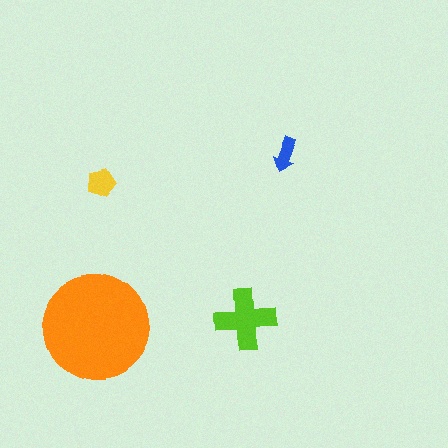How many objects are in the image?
There are 4 objects in the image.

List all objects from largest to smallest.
The orange circle, the lime cross, the yellow pentagon, the blue arrow.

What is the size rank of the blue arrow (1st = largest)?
4th.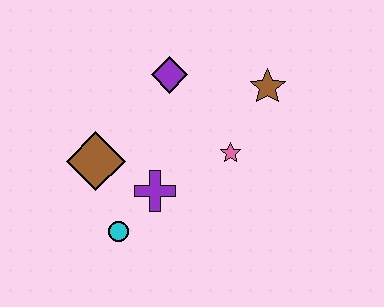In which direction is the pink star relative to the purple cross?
The pink star is to the right of the purple cross.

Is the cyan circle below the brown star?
Yes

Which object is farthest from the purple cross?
The brown star is farthest from the purple cross.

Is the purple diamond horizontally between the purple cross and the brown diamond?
No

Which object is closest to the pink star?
The brown star is closest to the pink star.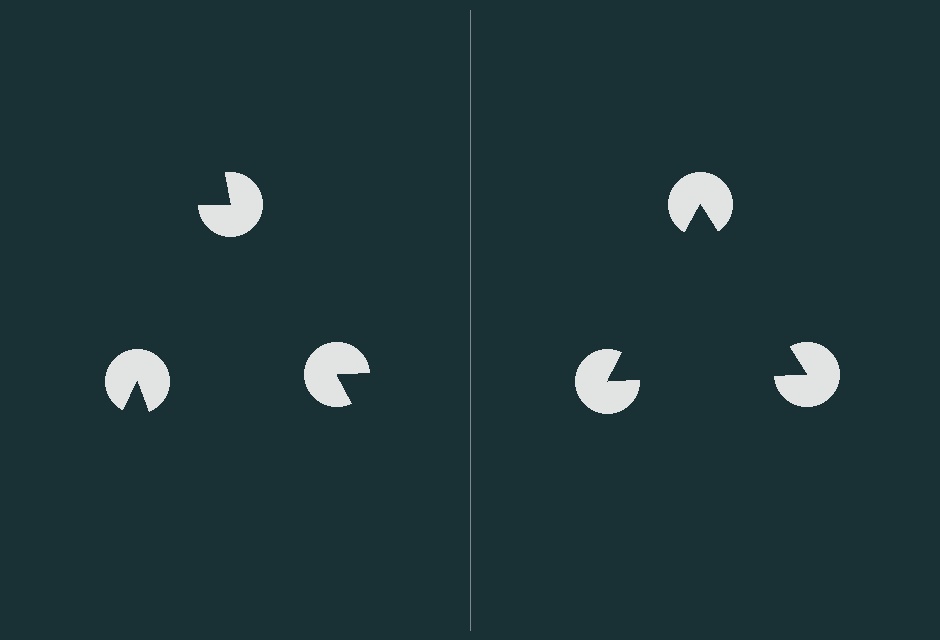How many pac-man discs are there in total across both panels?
6 — 3 on each side.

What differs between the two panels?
The pac-man discs are positioned identically on both sides; only the wedge orientations differ. On the right they align to a triangle; on the left they are misaligned.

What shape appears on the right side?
An illusory triangle.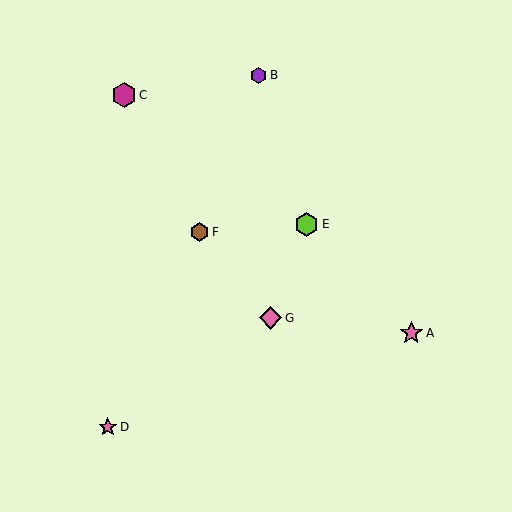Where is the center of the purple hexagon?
The center of the purple hexagon is at (259, 75).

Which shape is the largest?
The magenta hexagon (labeled C) is the largest.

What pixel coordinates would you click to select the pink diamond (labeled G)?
Click at (270, 318) to select the pink diamond G.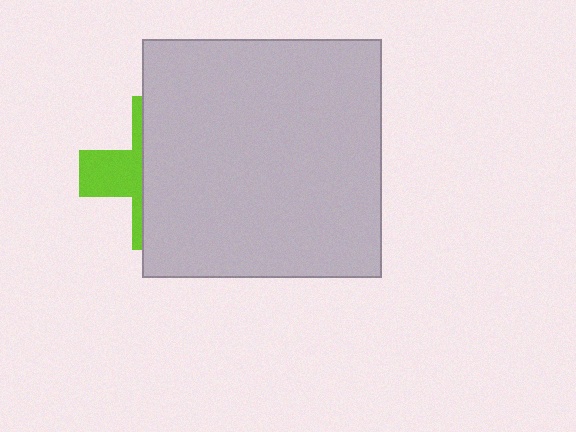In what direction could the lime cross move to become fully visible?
The lime cross could move left. That would shift it out from behind the light gray square entirely.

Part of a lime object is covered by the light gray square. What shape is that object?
It is a cross.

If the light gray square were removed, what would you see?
You would see the complete lime cross.